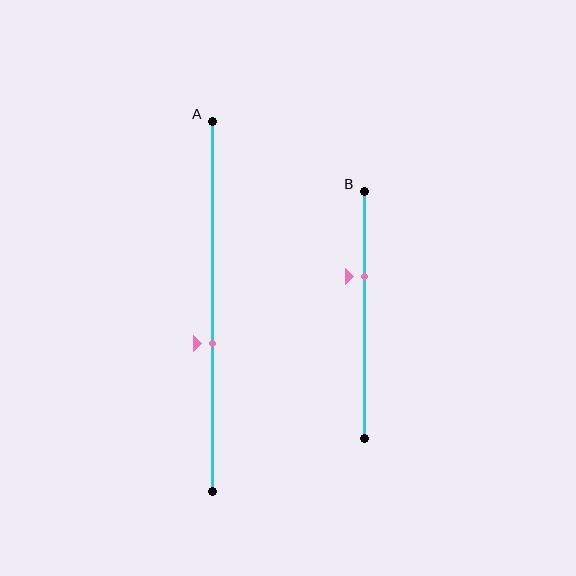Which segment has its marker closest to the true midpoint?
Segment A has its marker closest to the true midpoint.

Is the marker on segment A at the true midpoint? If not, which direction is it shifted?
No, the marker on segment A is shifted downward by about 10% of the segment length.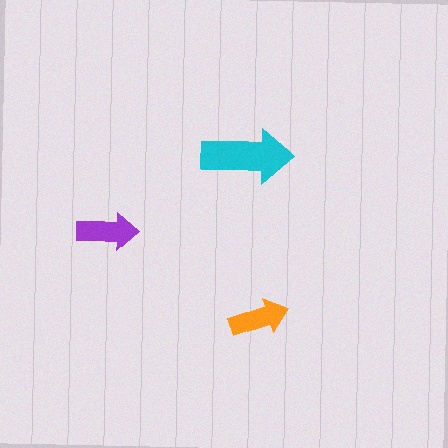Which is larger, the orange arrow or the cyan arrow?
The cyan one.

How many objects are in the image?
There are 3 objects in the image.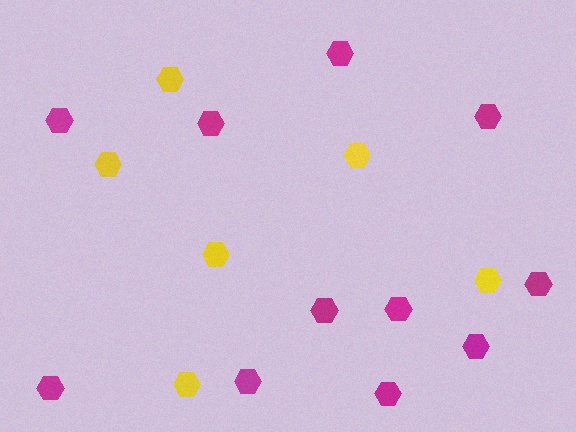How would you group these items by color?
There are 2 groups: one group of magenta hexagons (11) and one group of yellow hexagons (6).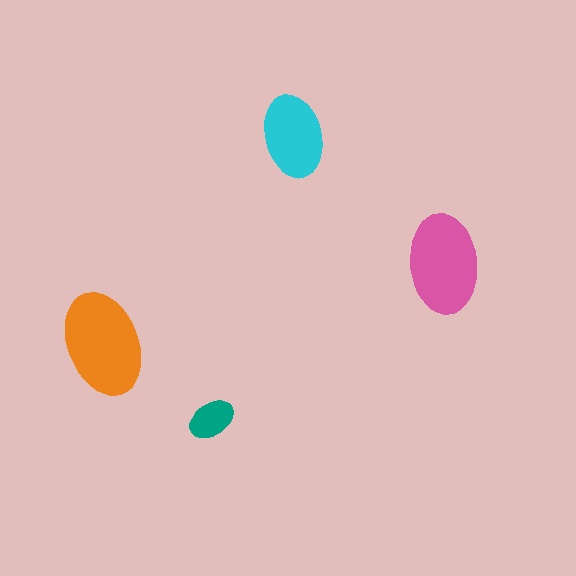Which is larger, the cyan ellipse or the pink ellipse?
The pink one.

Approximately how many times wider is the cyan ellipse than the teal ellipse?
About 2 times wider.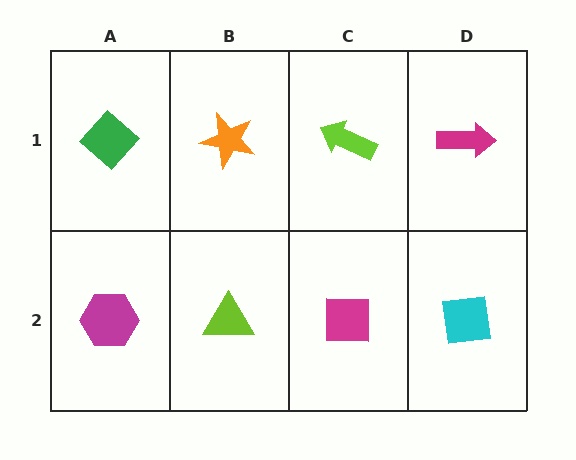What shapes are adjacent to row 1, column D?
A cyan square (row 2, column D), a lime arrow (row 1, column C).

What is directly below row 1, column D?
A cyan square.